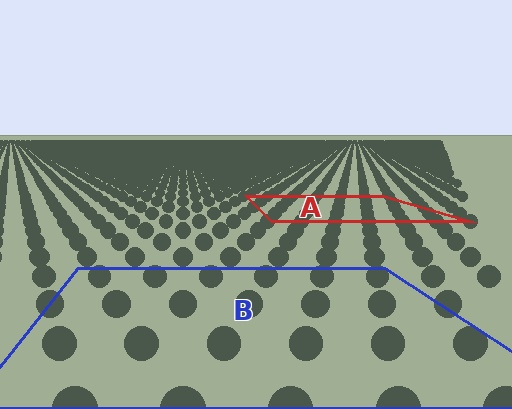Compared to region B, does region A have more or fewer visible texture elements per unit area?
Region A has more texture elements per unit area — they are packed more densely because it is farther away.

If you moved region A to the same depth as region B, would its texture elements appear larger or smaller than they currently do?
They would appear larger. At a closer depth, the same texture elements are projected at a bigger on-screen size.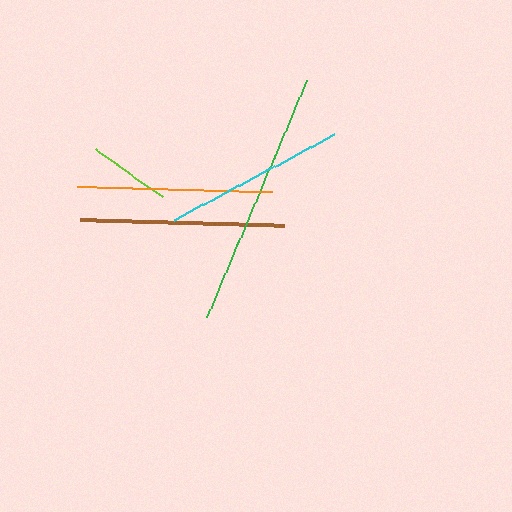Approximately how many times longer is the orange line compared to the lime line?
The orange line is approximately 2.4 times the length of the lime line.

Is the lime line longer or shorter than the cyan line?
The cyan line is longer than the lime line.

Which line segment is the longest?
The green line is the longest at approximately 256 pixels.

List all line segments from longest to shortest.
From longest to shortest: green, brown, orange, cyan, lime.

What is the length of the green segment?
The green segment is approximately 256 pixels long.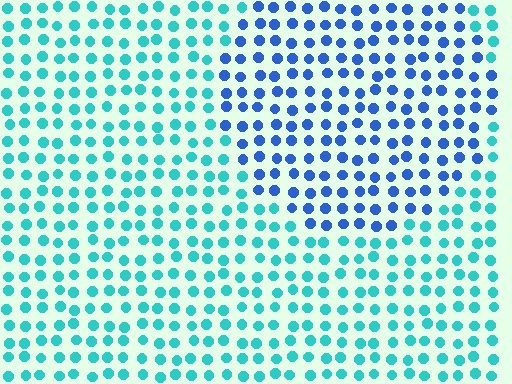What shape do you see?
I see a circle.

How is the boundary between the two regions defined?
The boundary is defined purely by a slight shift in hue (about 43 degrees). Spacing, size, and orientation are identical on both sides.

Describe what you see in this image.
The image is filled with small cyan elements in a uniform arrangement. A circle-shaped region is visible where the elements are tinted to a slightly different hue, forming a subtle color boundary.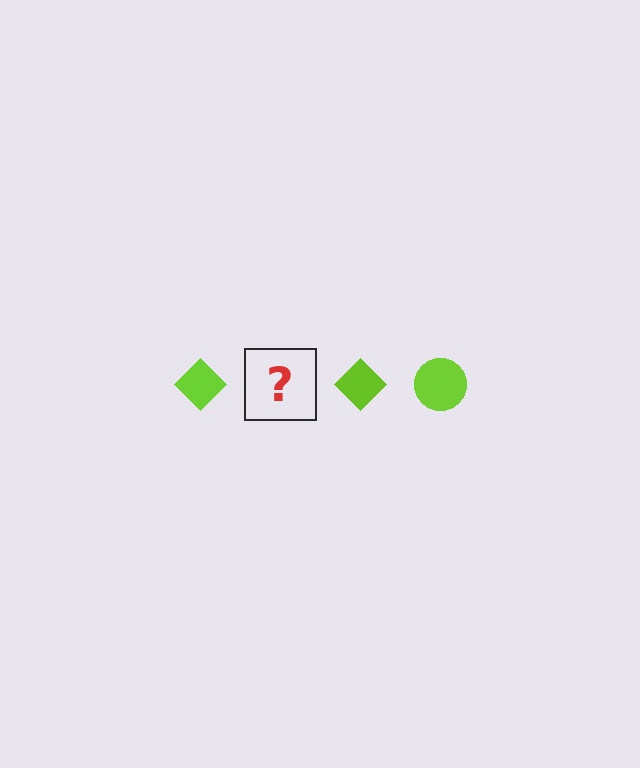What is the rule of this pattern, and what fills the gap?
The rule is that the pattern cycles through diamond, circle shapes in lime. The gap should be filled with a lime circle.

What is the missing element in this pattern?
The missing element is a lime circle.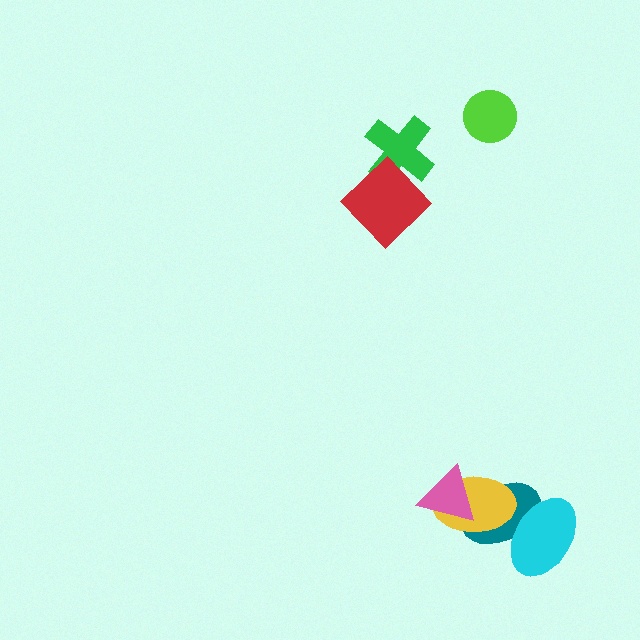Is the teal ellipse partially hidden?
Yes, it is partially covered by another shape.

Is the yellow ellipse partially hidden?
Yes, it is partially covered by another shape.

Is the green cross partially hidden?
Yes, it is partially covered by another shape.